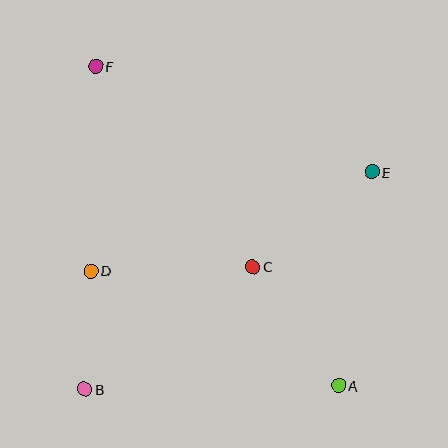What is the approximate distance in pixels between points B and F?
The distance between B and F is approximately 323 pixels.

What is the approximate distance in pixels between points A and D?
The distance between A and D is approximately 273 pixels.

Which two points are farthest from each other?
Points A and F are farthest from each other.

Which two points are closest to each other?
Points B and D are closest to each other.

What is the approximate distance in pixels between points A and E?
The distance between A and E is approximately 216 pixels.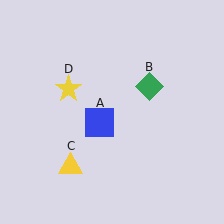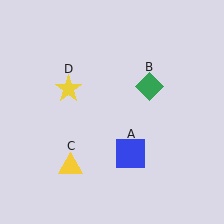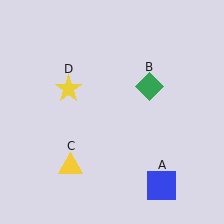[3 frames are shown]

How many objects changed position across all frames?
1 object changed position: blue square (object A).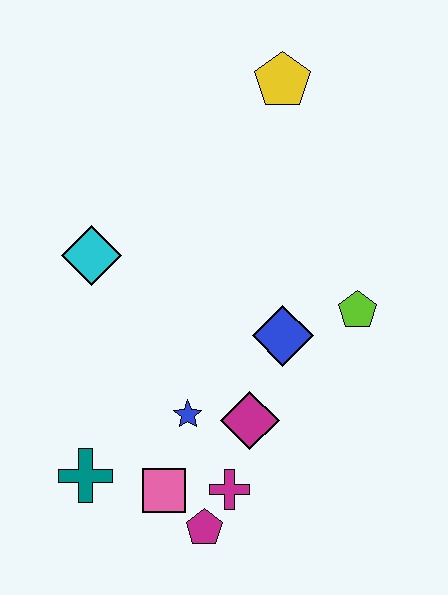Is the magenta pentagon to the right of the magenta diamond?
No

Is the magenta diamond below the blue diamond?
Yes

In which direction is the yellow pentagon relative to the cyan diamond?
The yellow pentagon is to the right of the cyan diamond.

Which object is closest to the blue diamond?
The lime pentagon is closest to the blue diamond.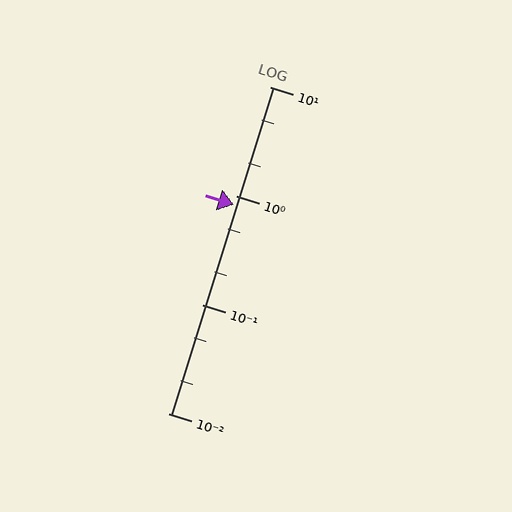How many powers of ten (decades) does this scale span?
The scale spans 3 decades, from 0.01 to 10.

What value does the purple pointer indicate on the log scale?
The pointer indicates approximately 0.83.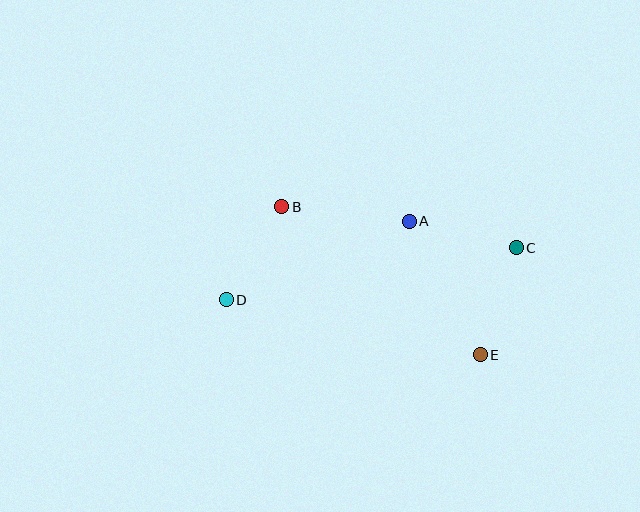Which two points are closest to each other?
Points B and D are closest to each other.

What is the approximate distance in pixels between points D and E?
The distance between D and E is approximately 260 pixels.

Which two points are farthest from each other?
Points C and D are farthest from each other.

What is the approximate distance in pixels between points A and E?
The distance between A and E is approximately 151 pixels.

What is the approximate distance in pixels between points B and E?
The distance between B and E is approximately 248 pixels.